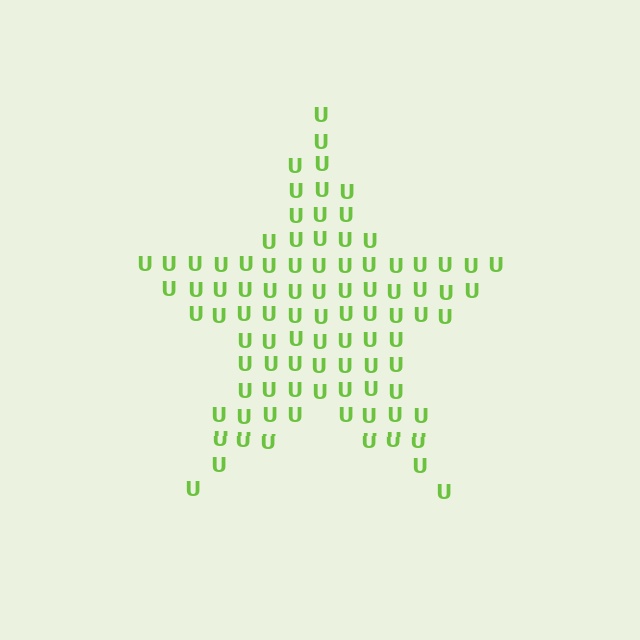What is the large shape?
The large shape is a star.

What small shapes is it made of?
It is made of small letter U's.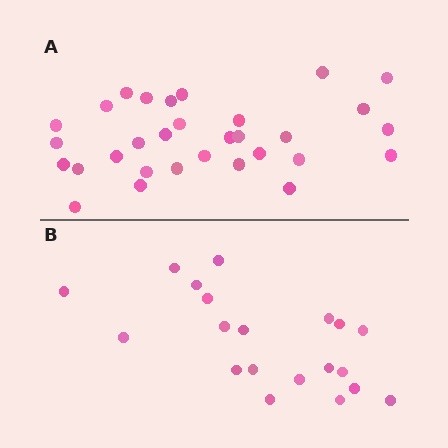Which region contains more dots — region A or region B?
Region A (the top region) has more dots.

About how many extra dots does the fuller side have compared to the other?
Region A has roughly 12 or so more dots than region B.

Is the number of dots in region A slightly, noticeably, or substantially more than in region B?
Region A has substantially more. The ratio is roughly 1.6 to 1.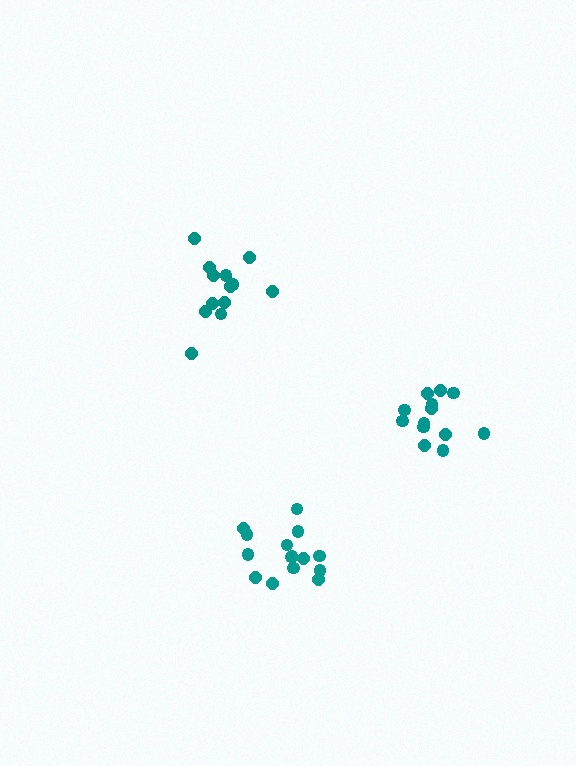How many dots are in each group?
Group 1: 15 dots, Group 2: 13 dots, Group 3: 13 dots (41 total).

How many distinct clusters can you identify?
There are 3 distinct clusters.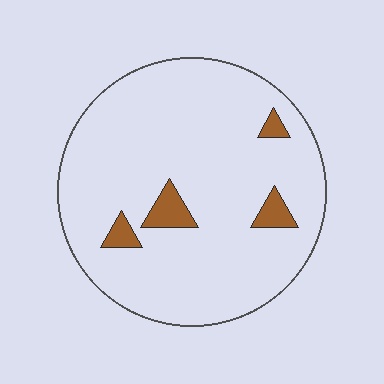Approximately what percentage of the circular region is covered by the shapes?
Approximately 5%.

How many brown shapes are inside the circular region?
4.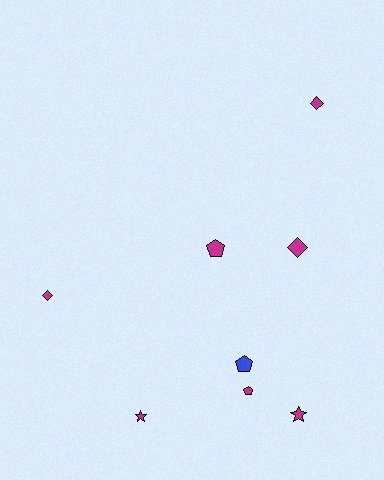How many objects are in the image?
There are 8 objects.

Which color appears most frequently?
Magenta, with 7 objects.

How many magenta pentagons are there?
There are 2 magenta pentagons.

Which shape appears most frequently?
Diamond, with 3 objects.